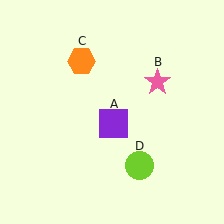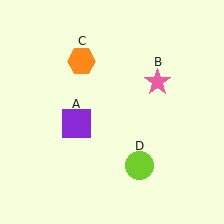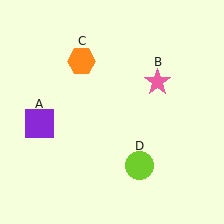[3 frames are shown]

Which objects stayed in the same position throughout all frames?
Pink star (object B) and orange hexagon (object C) and lime circle (object D) remained stationary.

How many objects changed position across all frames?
1 object changed position: purple square (object A).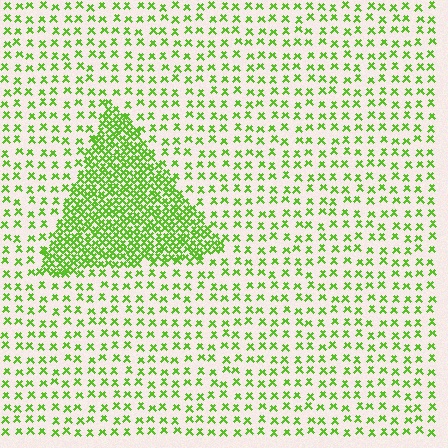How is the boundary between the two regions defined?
The boundary is defined by a change in element density (approximately 3.0x ratio). All elements are the same color, size, and shape.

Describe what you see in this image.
The image contains small lime elements arranged at two different densities. A triangle-shaped region is visible where the elements are more densely packed than the surrounding area.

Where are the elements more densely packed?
The elements are more densely packed inside the triangle boundary.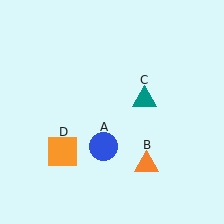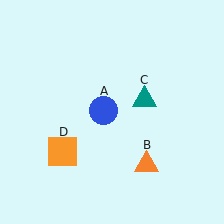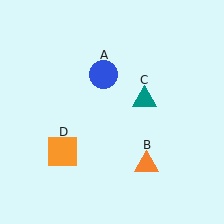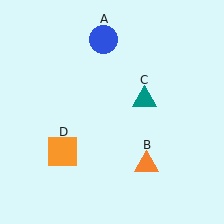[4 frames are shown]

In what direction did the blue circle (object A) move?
The blue circle (object A) moved up.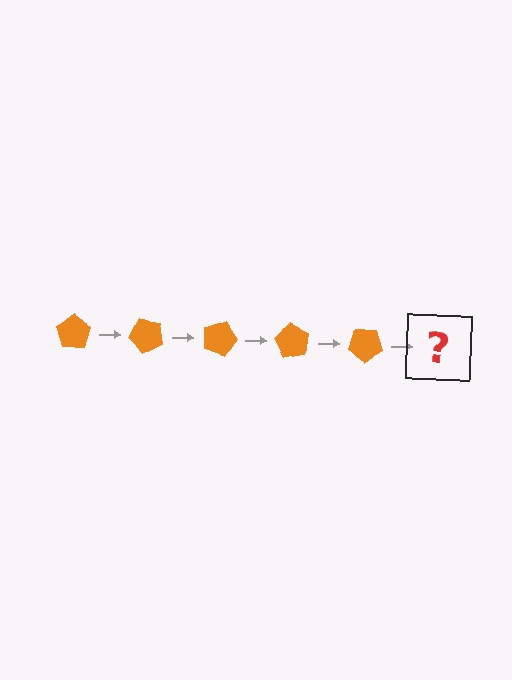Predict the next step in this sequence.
The next step is an orange pentagon rotated 225 degrees.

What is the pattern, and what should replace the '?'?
The pattern is that the pentagon rotates 45 degrees each step. The '?' should be an orange pentagon rotated 225 degrees.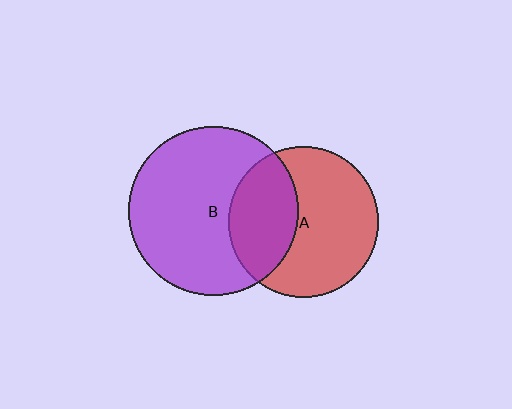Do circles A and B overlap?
Yes.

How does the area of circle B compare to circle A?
Approximately 1.3 times.